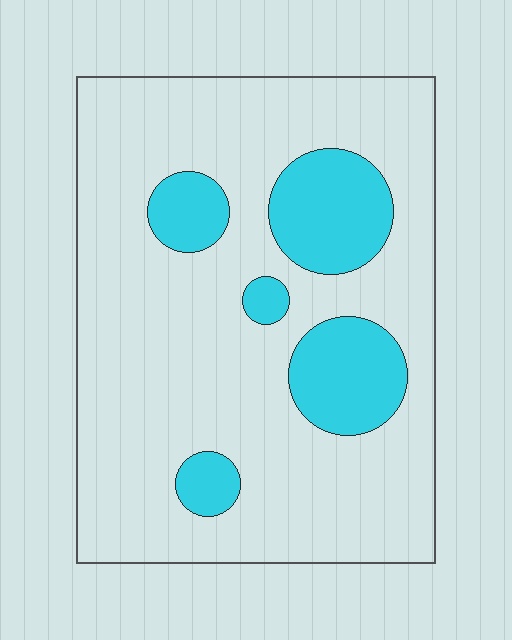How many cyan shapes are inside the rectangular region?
5.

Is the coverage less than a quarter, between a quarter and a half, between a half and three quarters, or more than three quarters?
Less than a quarter.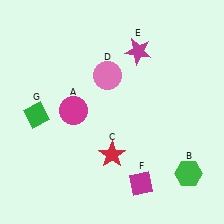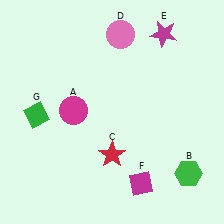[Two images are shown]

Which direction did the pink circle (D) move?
The pink circle (D) moved up.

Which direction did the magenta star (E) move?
The magenta star (E) moved right.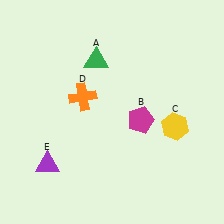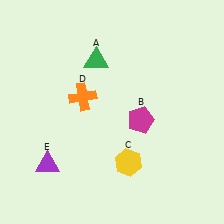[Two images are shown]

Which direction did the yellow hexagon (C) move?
The yellow hexagon (C) moved left.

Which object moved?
The yellow hexagon (C) moved left.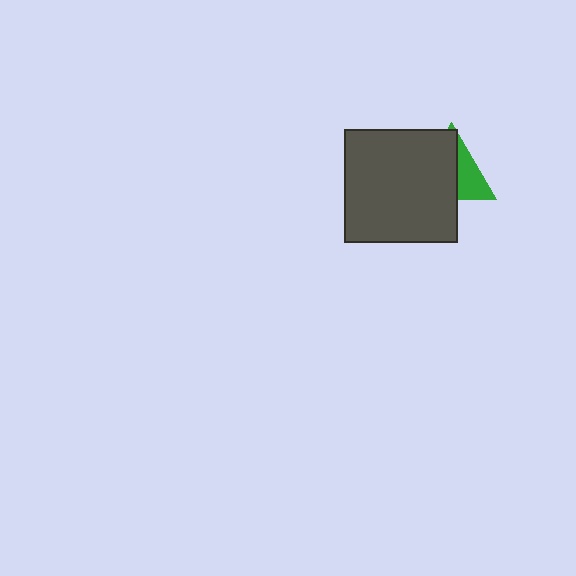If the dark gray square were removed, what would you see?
You would see the complete green triangle.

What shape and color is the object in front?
The object in front is a dark gray square.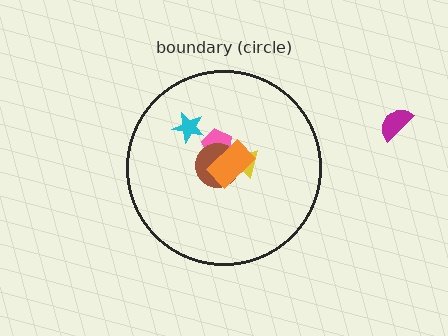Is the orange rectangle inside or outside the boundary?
Inside.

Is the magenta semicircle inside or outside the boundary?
Outside.